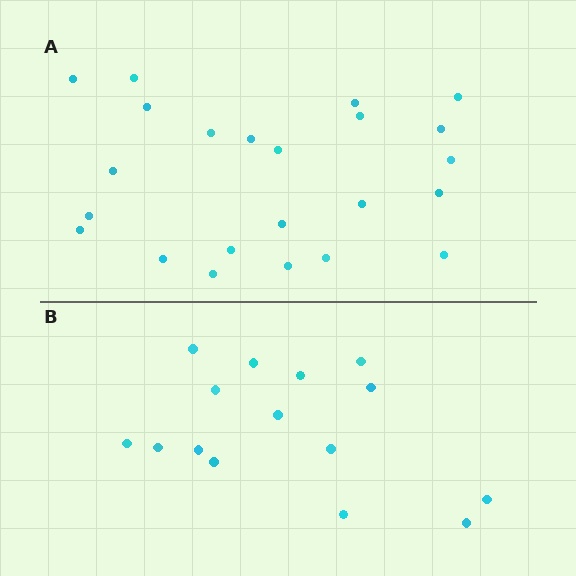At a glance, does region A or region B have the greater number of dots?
Region A (the top region) has more dots.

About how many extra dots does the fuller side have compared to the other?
Region A has roughly 8 or so more dots than region B.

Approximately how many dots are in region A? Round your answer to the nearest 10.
About 20 dots. (The exact count is 23, which rounds to 20.)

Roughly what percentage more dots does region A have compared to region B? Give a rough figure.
About 55% more.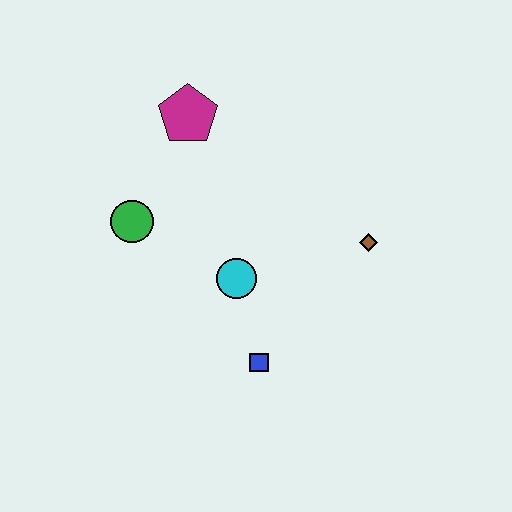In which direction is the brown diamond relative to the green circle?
The brown diamond is to the right of the green circle.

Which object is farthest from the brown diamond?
The green circle is farthest from the brown diamond.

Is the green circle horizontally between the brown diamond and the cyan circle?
No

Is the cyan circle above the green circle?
No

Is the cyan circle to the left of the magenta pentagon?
No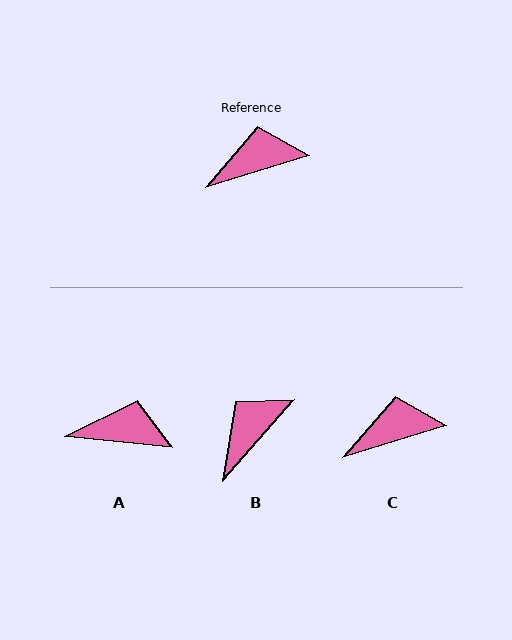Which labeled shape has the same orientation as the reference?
C.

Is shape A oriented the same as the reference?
No, it is off by about 23 degrees.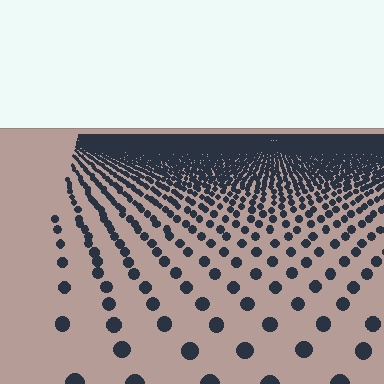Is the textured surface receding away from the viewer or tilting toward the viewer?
The surface is receding away from the viewer. Texture elements get smaller and denser toward the top.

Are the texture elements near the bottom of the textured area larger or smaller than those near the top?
Larger. Near the bottom, elements are closer to the viewer and appear at a bigger on-screen size.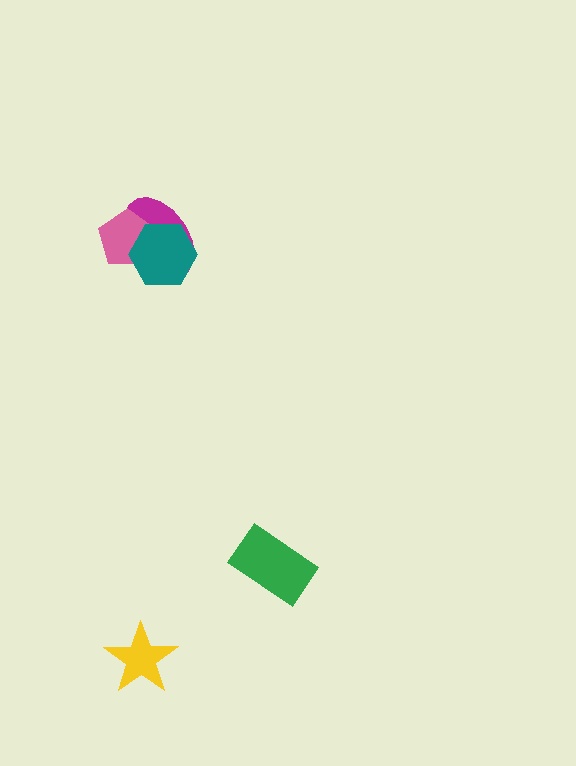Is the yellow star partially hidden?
No, no other shape covers it.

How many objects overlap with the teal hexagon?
2 objects overlap with the teal hexagon.